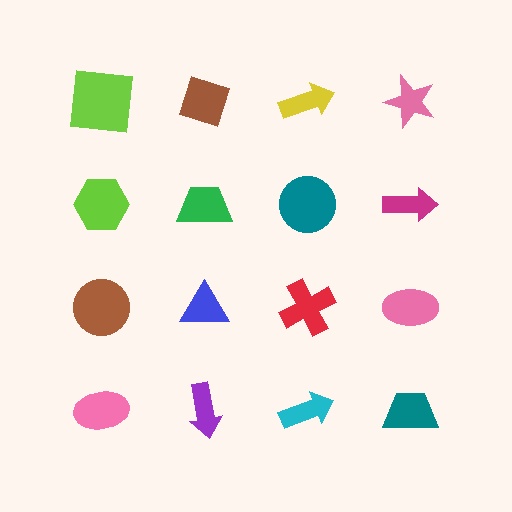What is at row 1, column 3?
A yellow arrow.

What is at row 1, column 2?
A brown diamond.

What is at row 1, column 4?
A pink star.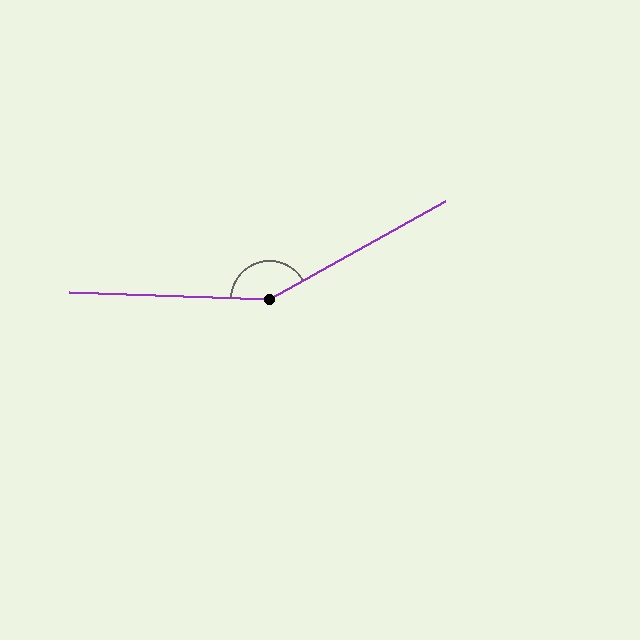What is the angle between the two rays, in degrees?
Approximately 149 degrees.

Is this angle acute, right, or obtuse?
It is obtuse.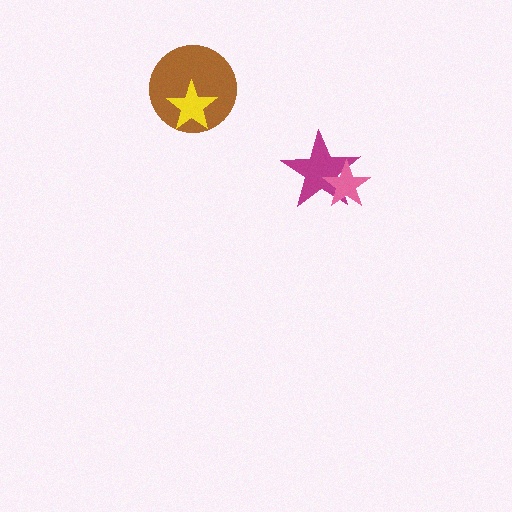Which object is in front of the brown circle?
The yellow star is in front of the brown circle.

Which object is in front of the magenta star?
The pink star is in front of the magenta star.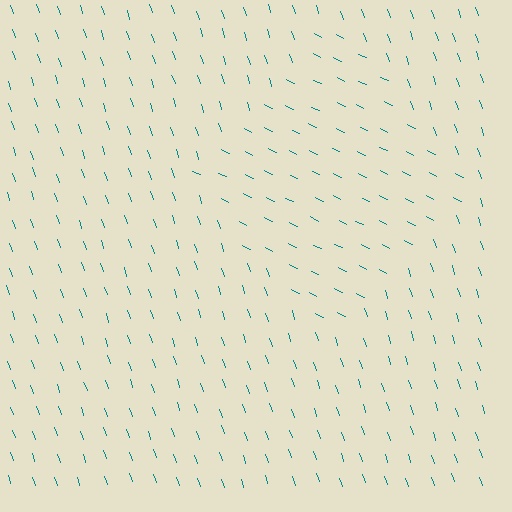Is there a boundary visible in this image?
Yes, there is a texture boundary formed by a change in line orientation.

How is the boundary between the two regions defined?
The boundary is defined purely by a change in line orientation (approximately 45 degrees difference). All lines are the same color and thickness.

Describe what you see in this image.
The image is filled with small teal line segments. A diamond region in the image has lines oriented differently from the surrounding lines, creating a visible texture boundary.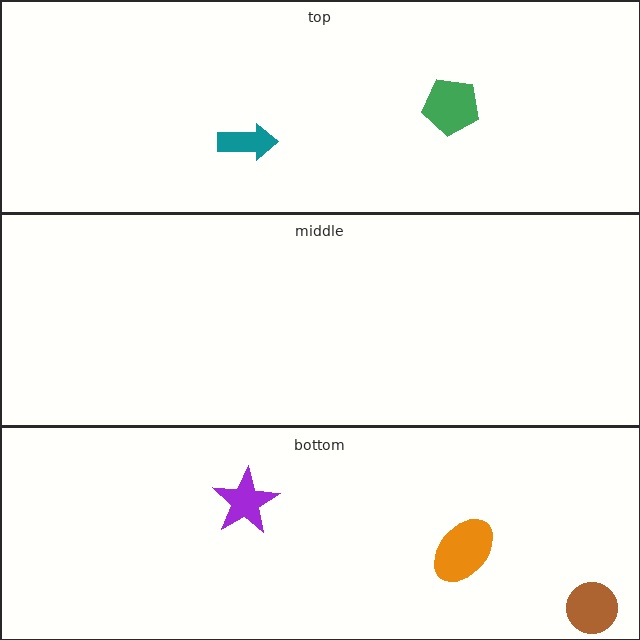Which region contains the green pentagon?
The top region.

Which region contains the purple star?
The bottom region.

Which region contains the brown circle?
The bottom region.